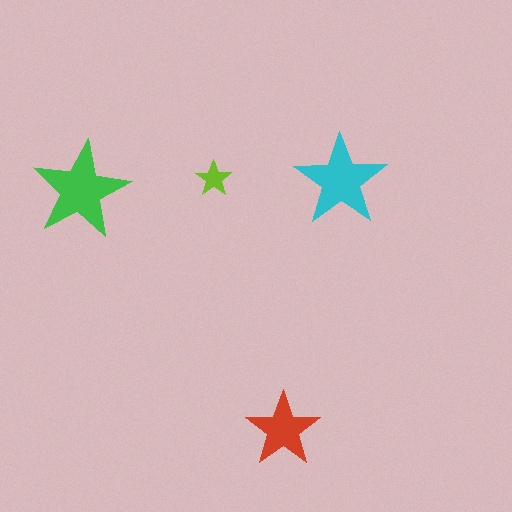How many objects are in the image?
There are 4 objects in the image.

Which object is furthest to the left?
The green star is leftmost.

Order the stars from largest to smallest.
the green one, the cyan one, the red one, the lime one.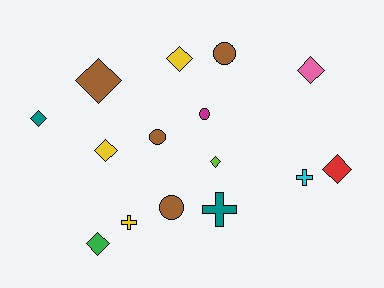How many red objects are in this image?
There is 1 red object.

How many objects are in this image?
There are 15 objects.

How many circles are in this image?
There are 4 circles.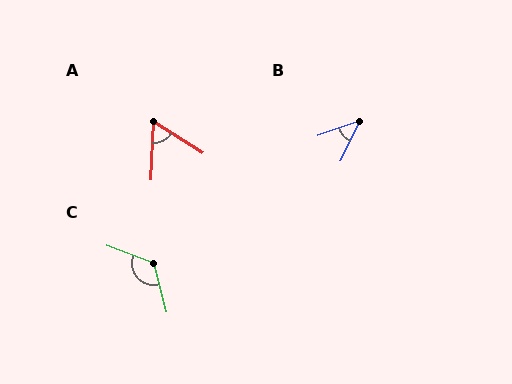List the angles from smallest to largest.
B (45°), A (60°), C (124°).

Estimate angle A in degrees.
Approximately 60 degrees.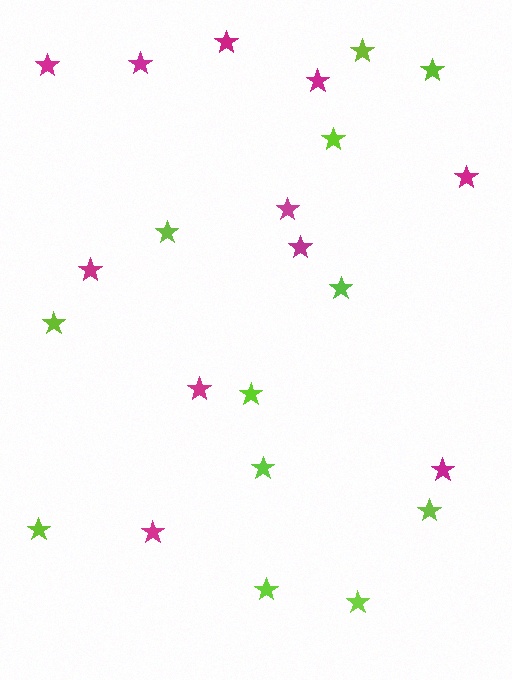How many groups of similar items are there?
There are 2 groups: one group of magenta stars (11) and one group of lime stars (12).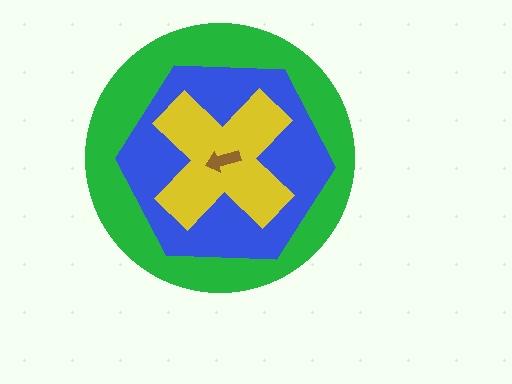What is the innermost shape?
The brown arrow.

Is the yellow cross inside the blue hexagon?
Yes.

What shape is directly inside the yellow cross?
The brown arrow.